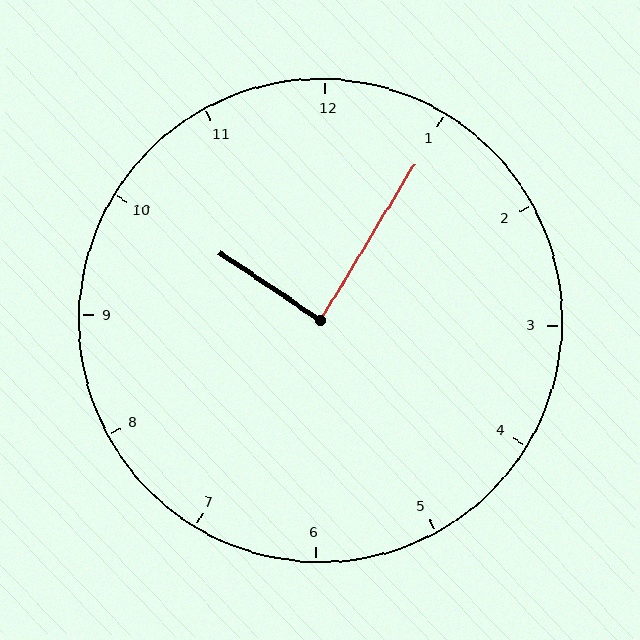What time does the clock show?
10:05.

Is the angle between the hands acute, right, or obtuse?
It is right.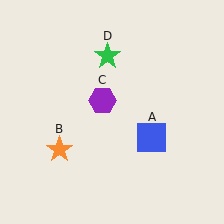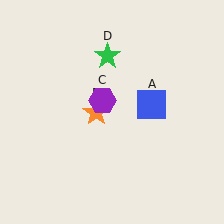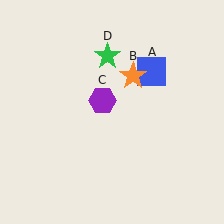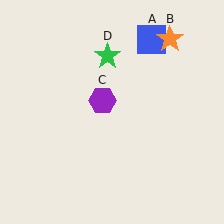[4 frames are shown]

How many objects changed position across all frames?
2 objects changed position: blue square (object A), orange star (object B).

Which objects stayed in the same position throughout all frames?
Purple hexagon (object C) and green star (object D) remained stationary.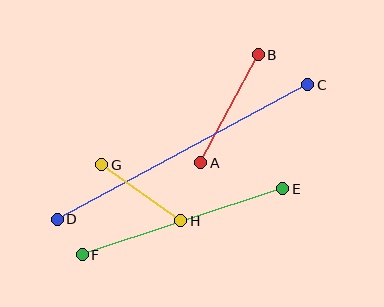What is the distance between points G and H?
The distance is approximately 97 pixels.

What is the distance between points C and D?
The distance is approximately 284 pixels.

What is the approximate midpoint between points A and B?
The midpoint is at approximately (229, 109) pixels.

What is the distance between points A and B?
The distance is approximately 122 pixels.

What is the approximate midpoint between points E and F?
The midpoint is at approximately (182, 222) pixels.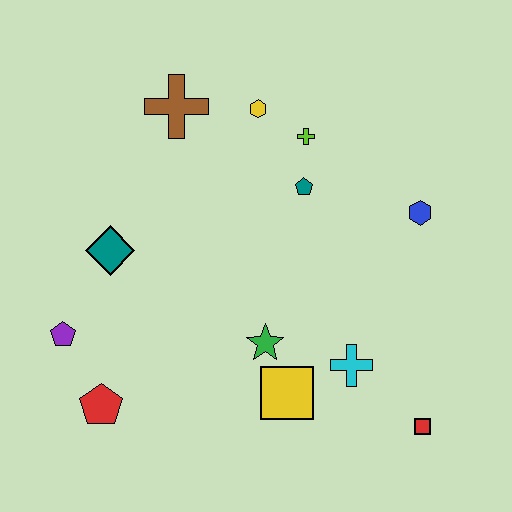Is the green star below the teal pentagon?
Yes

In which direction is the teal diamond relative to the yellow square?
The teal diamond is to the left of the yellow square.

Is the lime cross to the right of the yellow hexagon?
Yes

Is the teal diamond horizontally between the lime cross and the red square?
No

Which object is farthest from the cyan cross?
The brown cross is farthest from the cyan cross.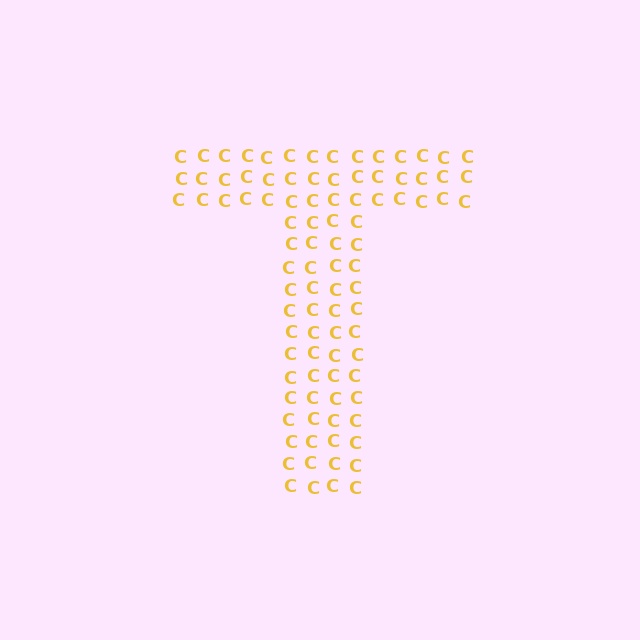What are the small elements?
The small elements are letter C's.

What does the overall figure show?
The overall figure shows the letter T.